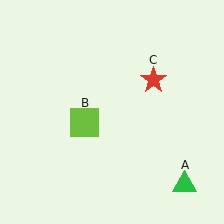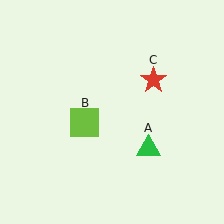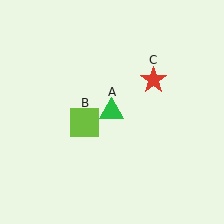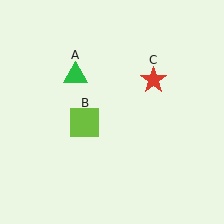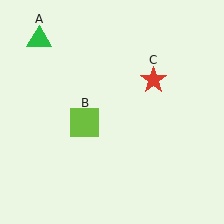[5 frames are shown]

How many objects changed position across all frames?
1 object changed position: green triangle (object A).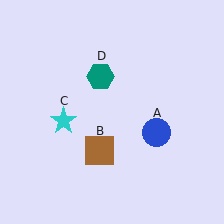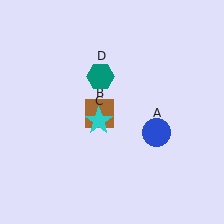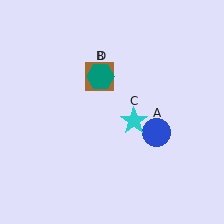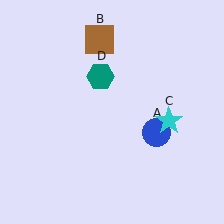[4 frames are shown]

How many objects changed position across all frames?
2 objects changed position: brown square (object B), cyan star (object C).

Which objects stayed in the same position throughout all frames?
Blue circle (object A) and teal hexagon (object D) remained stationary.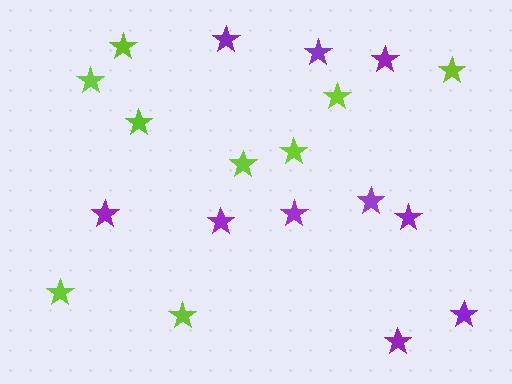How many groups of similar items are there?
There are 2 groups: one group of purple stars (10) and one group of lime stars (9).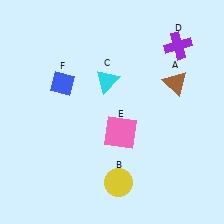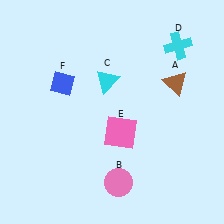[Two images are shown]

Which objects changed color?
B changed from yellow to pink. D changed from purple to cyan.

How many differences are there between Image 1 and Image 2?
There are 2 differences between the two images.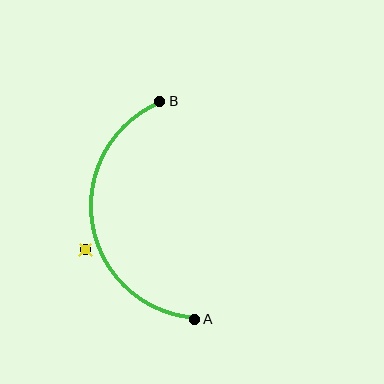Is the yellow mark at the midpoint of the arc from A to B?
No — the yellow mark does not lie on the arc at all. It sits slightly outside the curve.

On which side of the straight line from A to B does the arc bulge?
The arc bulges to the left of the straight line connecting A and B.